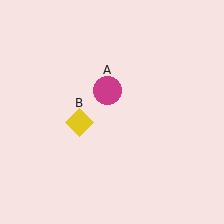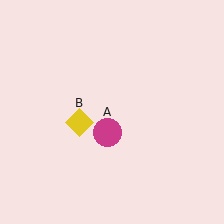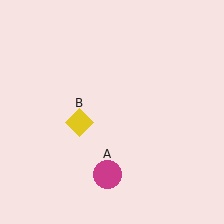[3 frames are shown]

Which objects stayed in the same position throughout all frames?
Yellow diamond (object B) remained stationary.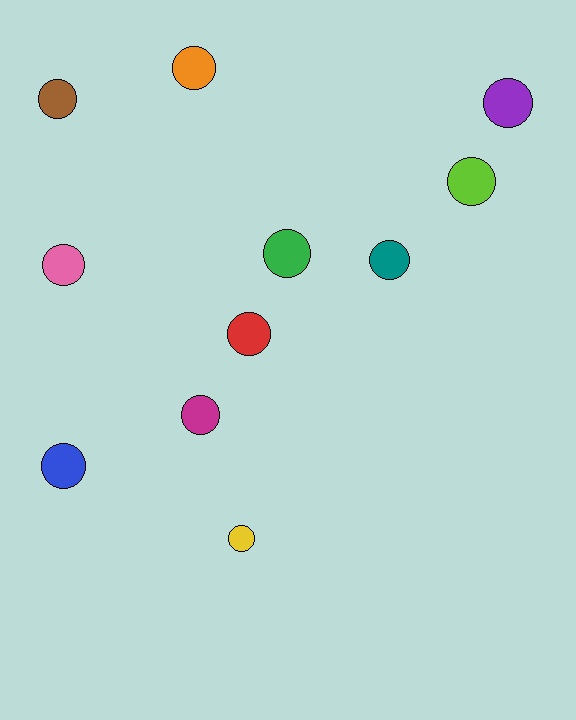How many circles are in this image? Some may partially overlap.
There are 11 circles.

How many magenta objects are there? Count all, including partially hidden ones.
There is 1 magenta object.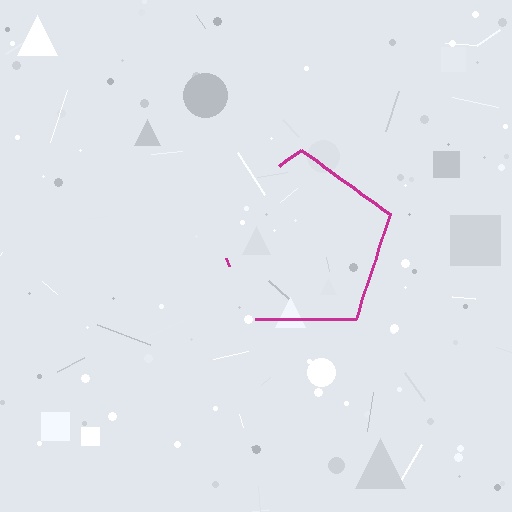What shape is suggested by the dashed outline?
The dashed outline suggests a pentagon.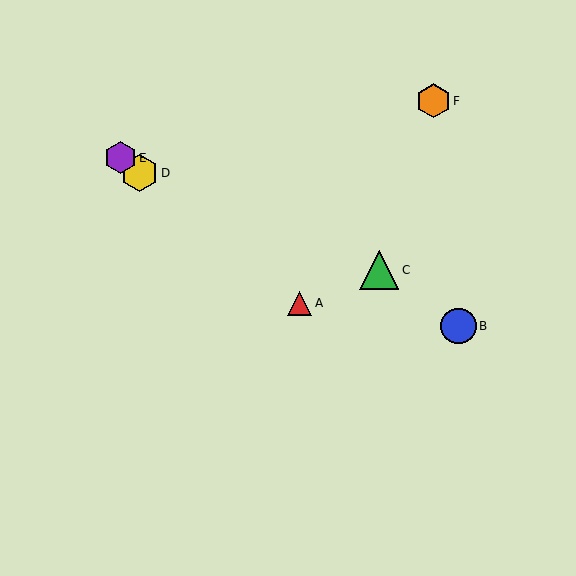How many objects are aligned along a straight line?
3 objects (A, D, E) are aligned along a straight line.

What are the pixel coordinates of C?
Object C is at (379, 270).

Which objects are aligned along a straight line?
Objects A, D, E are aligned along a straight line.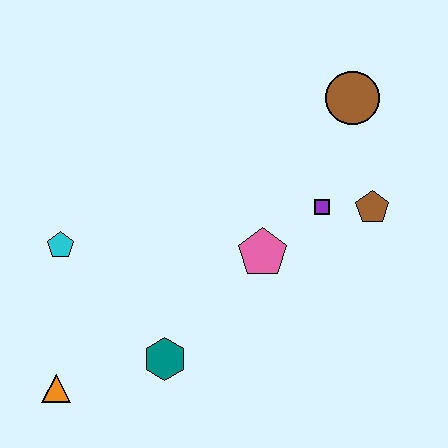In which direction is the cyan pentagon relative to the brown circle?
The cyan pentagon is to the left of the brown circle.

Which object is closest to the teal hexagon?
The orange triangle is closest to the teal hexagon.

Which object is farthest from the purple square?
The orange triangle is farthest from the purple square.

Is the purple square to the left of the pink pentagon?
No